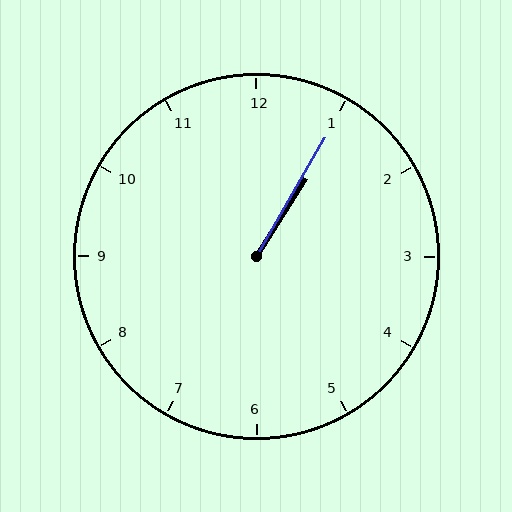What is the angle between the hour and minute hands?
Approximately 2 degrees.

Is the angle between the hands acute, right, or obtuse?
It is acute.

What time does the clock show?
1:05.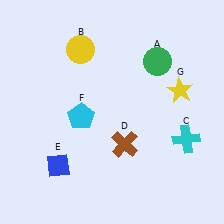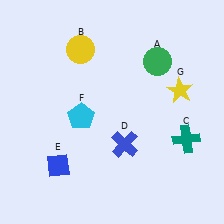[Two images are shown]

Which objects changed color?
C changed from cyan to teal. D changed from brown to blue.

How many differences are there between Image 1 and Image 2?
There are 2 differences between the two images.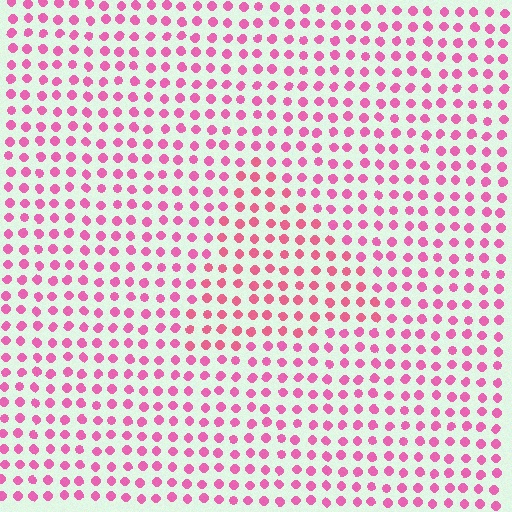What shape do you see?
I see a triangle.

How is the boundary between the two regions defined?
The boundary is defined purely by a slight shift in hue (about 17 degrees). Spacing, size, and orientation are identical on both sides.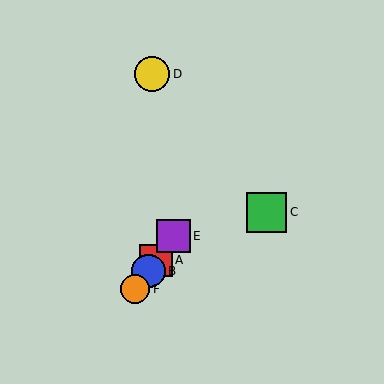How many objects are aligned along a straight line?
4 objects (A, B, E, F) are aligned along a straight line.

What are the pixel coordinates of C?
Object C is at (267, 212).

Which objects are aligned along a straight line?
Objects A, B, E, F are aligned along a straight line.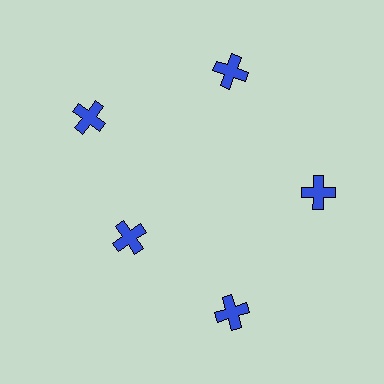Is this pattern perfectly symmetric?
No. The 5 blue crosses are arranged in a ring, but one element near the 8 o'clock position is pulled inward toward the center, breaking the 5-fold rotational symmetry.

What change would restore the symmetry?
The symmetry would be restored by moving it outward, back onto the ring so that all 5 crosses sit at equal angles and equal distance from the center.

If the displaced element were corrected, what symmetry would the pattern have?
It would have 5-fold rotational symmetry — the pattern would map onto itself every 72 degrees.